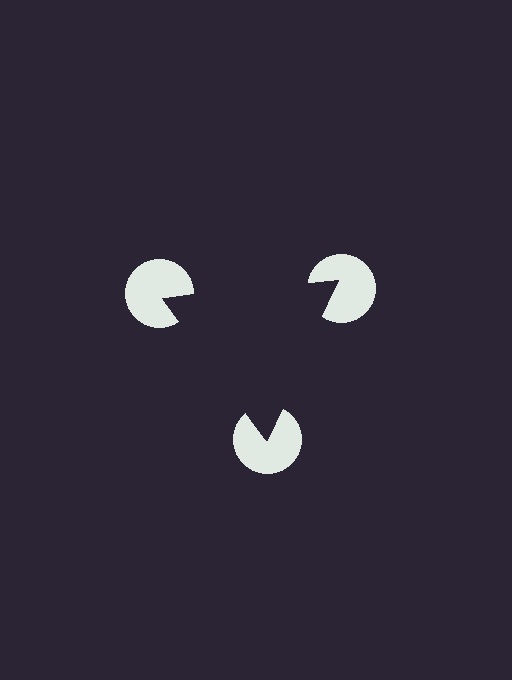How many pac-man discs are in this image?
There are 3 — one at each vertex of the illusory triangle.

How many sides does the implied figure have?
3 sides.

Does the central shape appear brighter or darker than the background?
It typically appears slightly darker than the background, even though no actual brightness change is drawn.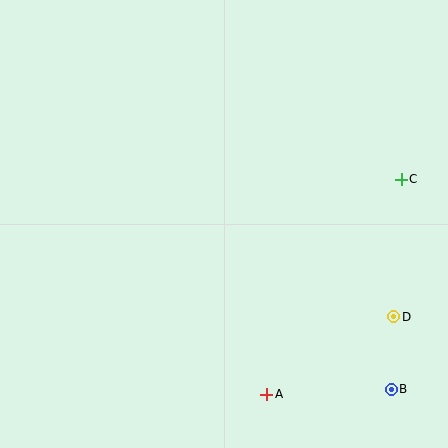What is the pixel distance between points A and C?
The distance between A and C is 254 pixels.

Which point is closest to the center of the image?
Point A at (267, 394) is closest to the center.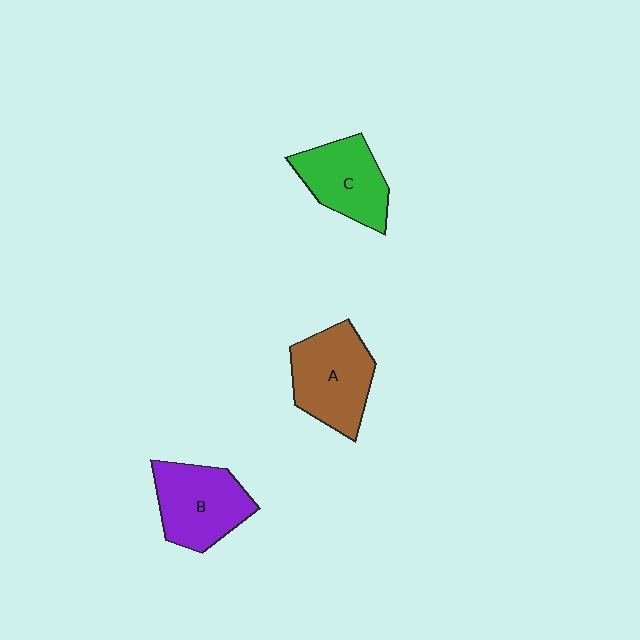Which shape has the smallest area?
Shape C (green).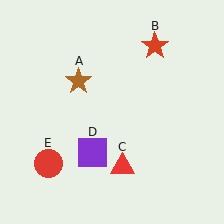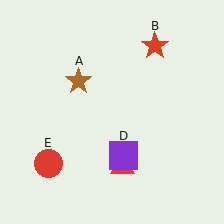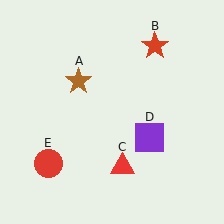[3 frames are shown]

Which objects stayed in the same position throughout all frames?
Brown star (object A) and red star (object B) and red triangle (object C) and red circle (object E) remained stationary.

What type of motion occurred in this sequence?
The purple square (object D) rotated counterclockwise around the center of the scene.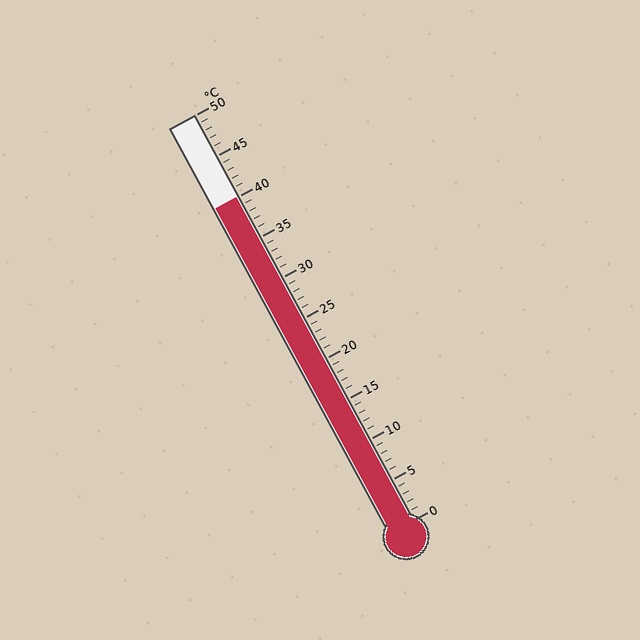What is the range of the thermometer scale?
The thermometer scale ranges from 0°C to 50°C.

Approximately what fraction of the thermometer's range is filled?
The thermometer is filled to approximately 80% of its range.